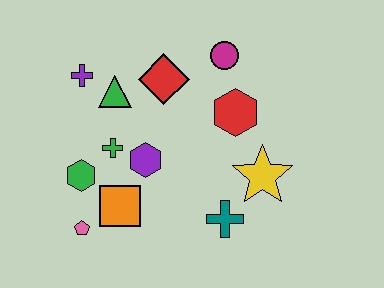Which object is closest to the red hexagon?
The magenta circle is closest to the red hexagon.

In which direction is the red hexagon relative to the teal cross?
The red hexagon is above the teal cross.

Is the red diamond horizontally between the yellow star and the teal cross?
No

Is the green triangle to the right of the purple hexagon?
No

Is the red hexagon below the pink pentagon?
No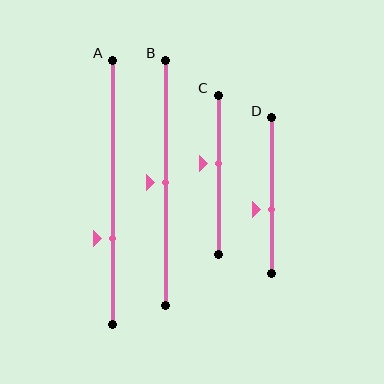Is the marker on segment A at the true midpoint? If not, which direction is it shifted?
No, the marker on segment A is shifted downward by about 17% of the segment length.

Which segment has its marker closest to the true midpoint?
Segment B has its marker closest to the true midpoint.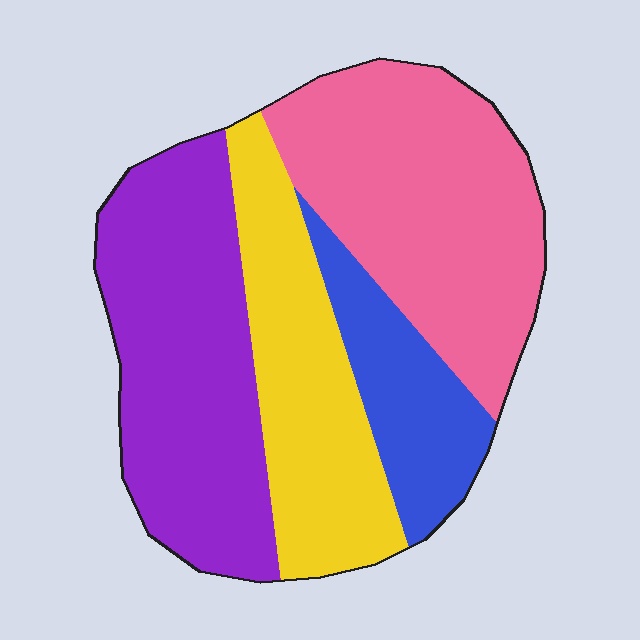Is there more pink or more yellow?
Pink.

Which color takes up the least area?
Blue, at roughly 15%.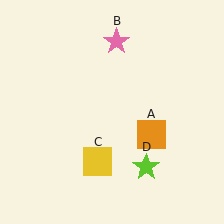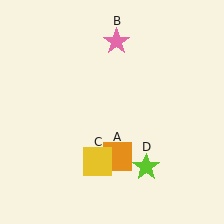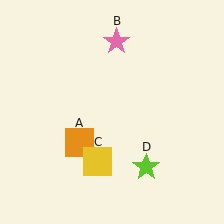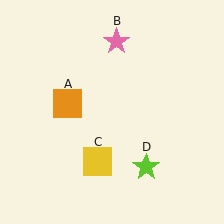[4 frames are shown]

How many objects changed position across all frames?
1 object changed position: orange square (object A).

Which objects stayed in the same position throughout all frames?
Pink star (object B) and yellow square (object C) and lime star (object D) remained stationary.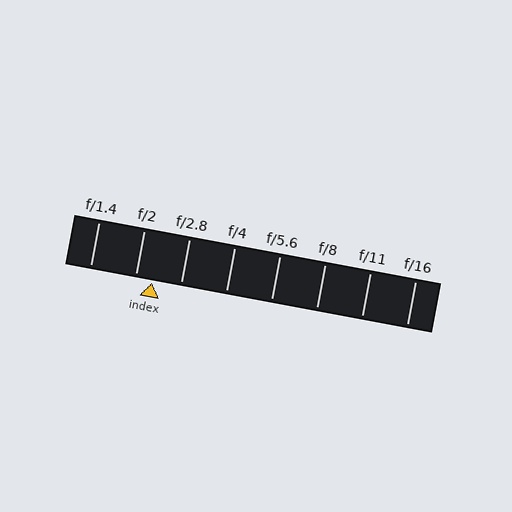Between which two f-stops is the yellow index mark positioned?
The index mark is between f/2 and f/2.8.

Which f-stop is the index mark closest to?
The index mark is closest to f/2.